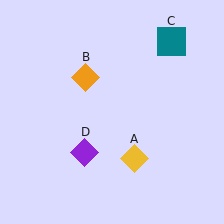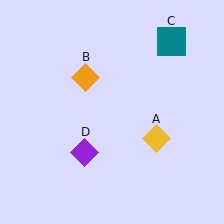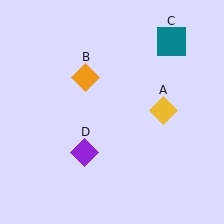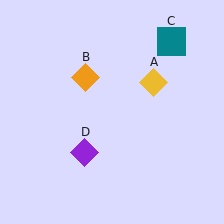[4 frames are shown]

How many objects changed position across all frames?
1 object changed position: yellow diamond (object A).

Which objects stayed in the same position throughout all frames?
Orange diamond (object B) and teal square (object C) and purple diamond (object D) remained stationary.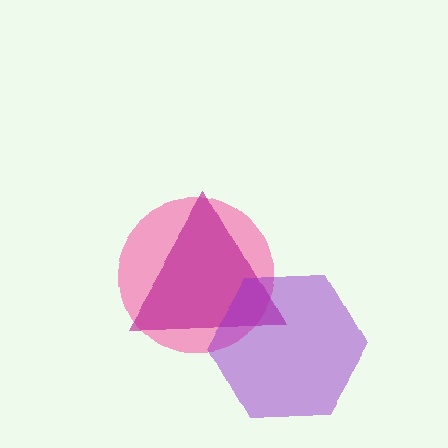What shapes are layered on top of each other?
The layered shapes are: a pink circle, a magenta triangle, a purple hexagon.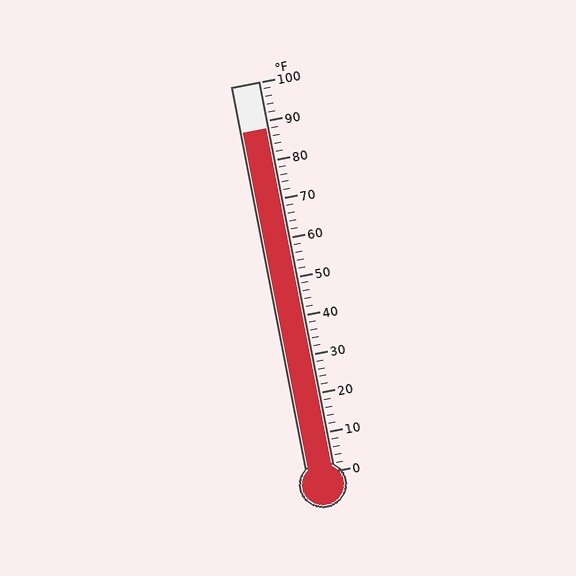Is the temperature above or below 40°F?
The temperature is above 40°F.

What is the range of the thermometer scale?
The thermometer scale ranges from 0°F to 100°F.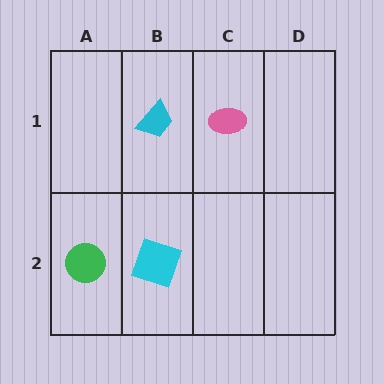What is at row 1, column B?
A cyan trapezoid.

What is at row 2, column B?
A cyan square.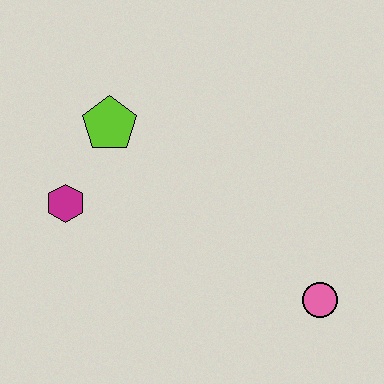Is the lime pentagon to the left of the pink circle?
Yes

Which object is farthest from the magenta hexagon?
The pink circle is farthest from the magenta hexagon.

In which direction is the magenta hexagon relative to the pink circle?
The magenta hexagon is to the left of the pink circle.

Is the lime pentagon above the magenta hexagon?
Yes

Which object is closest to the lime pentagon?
The magenta hexagon is closest to the lime pentagon.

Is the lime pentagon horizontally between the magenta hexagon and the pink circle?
Yes